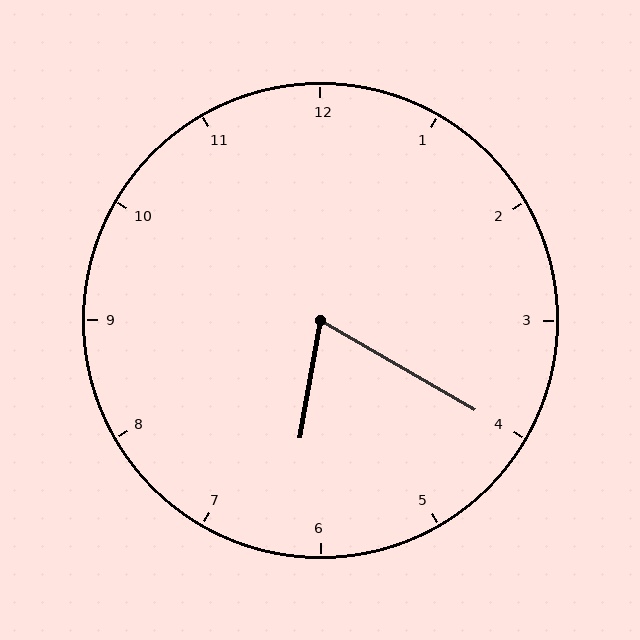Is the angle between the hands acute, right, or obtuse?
It is acute.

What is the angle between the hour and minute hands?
Approximately 70 degrees.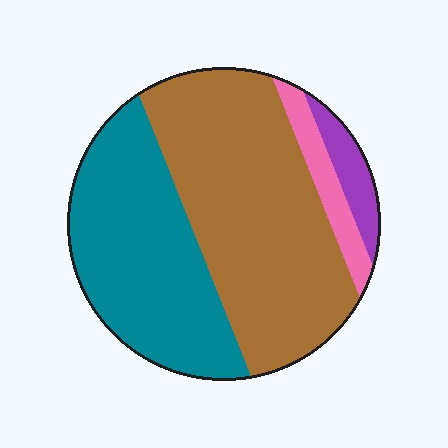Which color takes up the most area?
Brown, at roughly 50%.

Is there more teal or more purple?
Teal.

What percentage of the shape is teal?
Teal covers about 35% of the shape.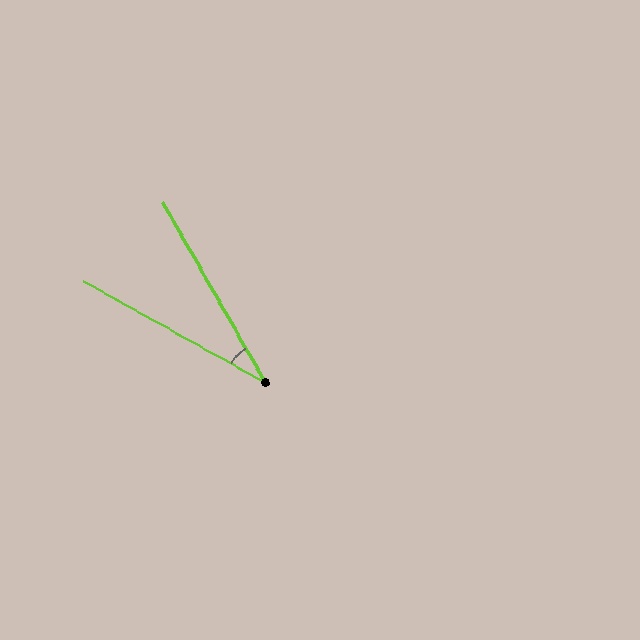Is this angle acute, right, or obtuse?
It is acute.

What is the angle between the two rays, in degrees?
Approximately 31 degrees.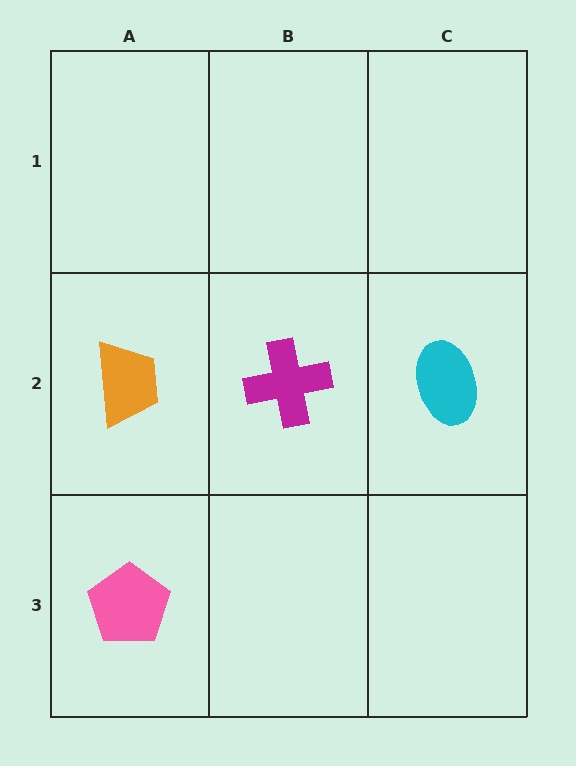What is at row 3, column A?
A pink pentagon.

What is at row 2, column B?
A magenta cross.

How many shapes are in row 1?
0 shapes.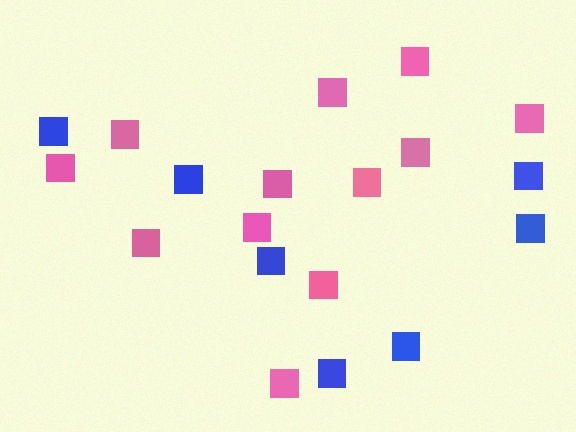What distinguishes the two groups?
There are 2 groups: one group of pink squares (12) and one group of blue squares (7).